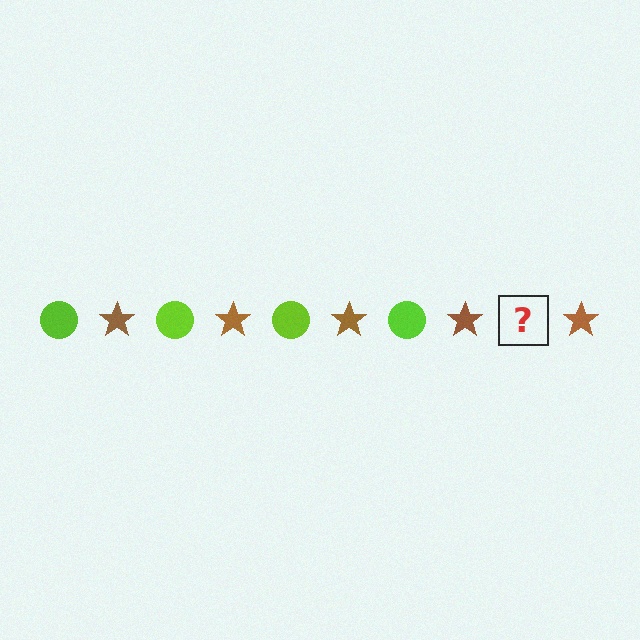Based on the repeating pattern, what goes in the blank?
The blank should be a lime circle.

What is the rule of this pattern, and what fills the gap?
The rule is that the pattern alternates between lime circle and brown star. The gap should be filled with a lime circle.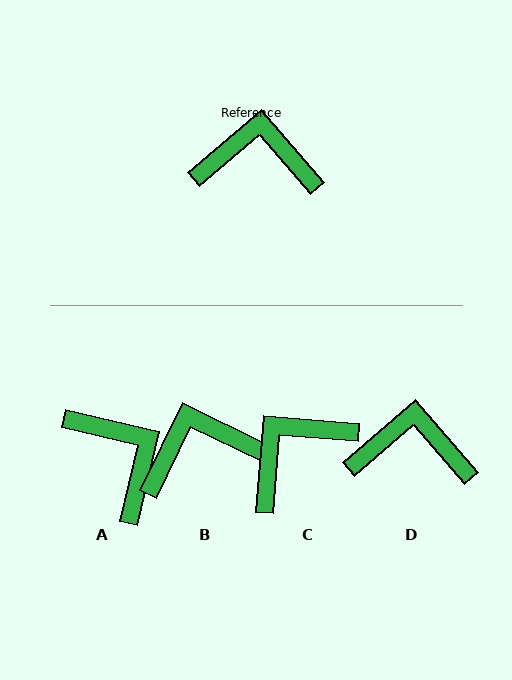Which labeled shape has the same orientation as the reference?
D.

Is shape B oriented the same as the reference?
No, it is off by about 23 degrees.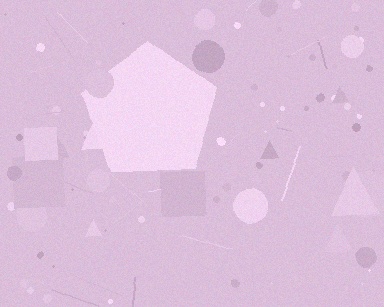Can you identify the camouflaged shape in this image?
The camouflaged shape is a pentagon.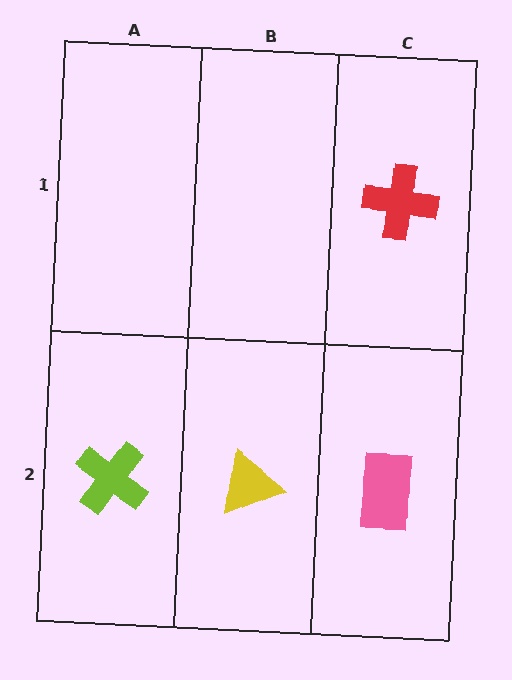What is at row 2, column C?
A pink rectangle.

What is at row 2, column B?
A yellow triangle.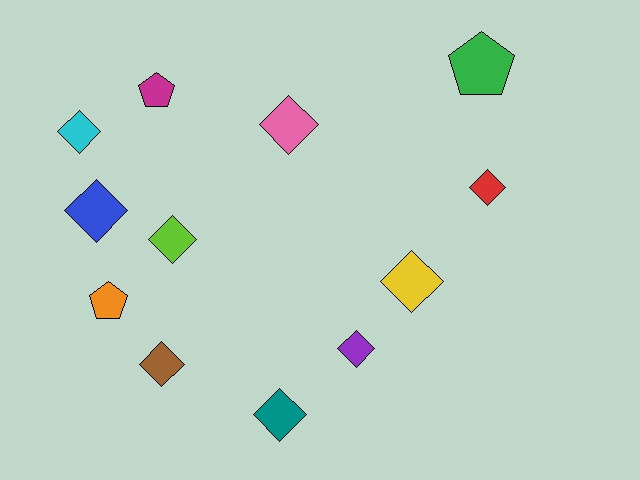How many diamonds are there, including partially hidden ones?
There are 9 diamonds.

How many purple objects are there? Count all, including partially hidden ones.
There is 1 purple object.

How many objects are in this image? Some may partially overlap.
There are 12 objects.